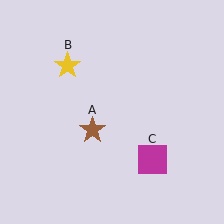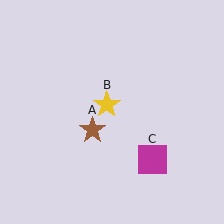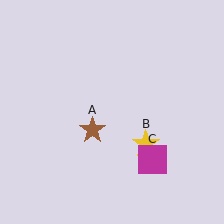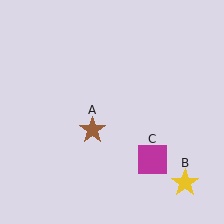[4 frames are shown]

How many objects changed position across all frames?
1 object changed position: yellow star (object B).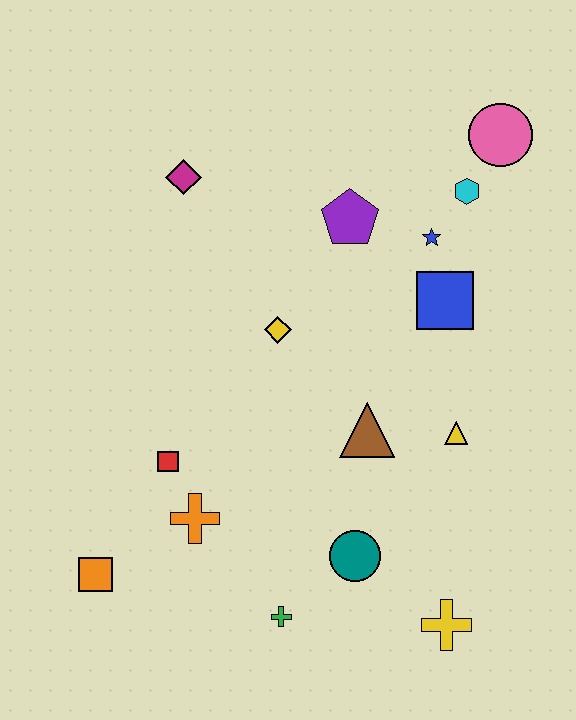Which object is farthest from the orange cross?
The pink circle is farthest from the orange cross.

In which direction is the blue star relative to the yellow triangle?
The blue star is above the yellow triangle.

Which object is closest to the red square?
The orange cross is closest to the red square.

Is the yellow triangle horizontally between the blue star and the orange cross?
No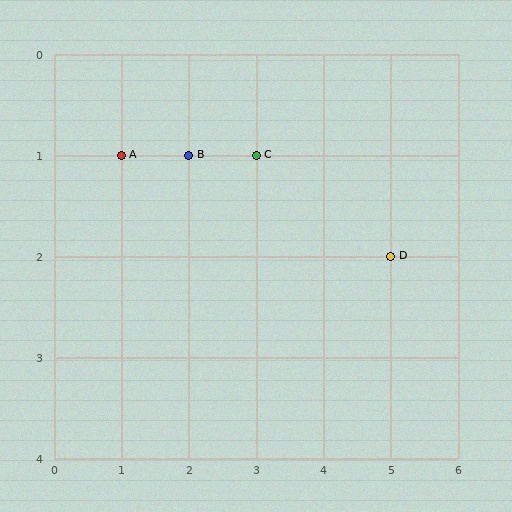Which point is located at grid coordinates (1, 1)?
Point A is at (1, 1).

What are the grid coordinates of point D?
Point D is at grid coordinates (5, 2).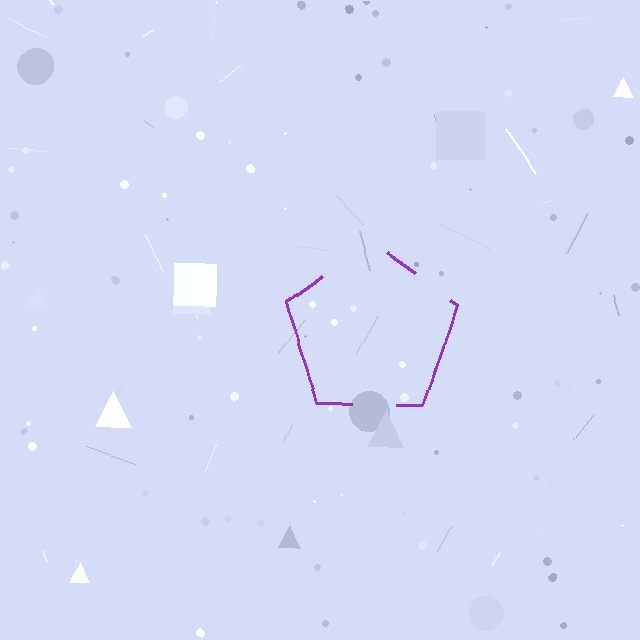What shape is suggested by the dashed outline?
The dashed outline suggests a pentagon.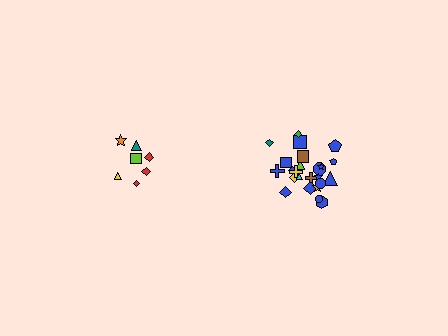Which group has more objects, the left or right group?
The right group.